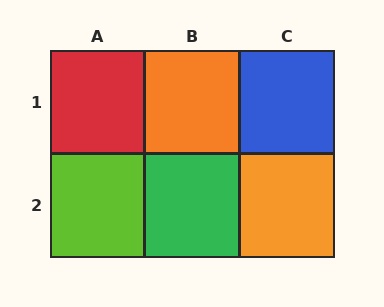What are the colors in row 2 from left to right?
Lime, green, orange.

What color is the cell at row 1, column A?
Red.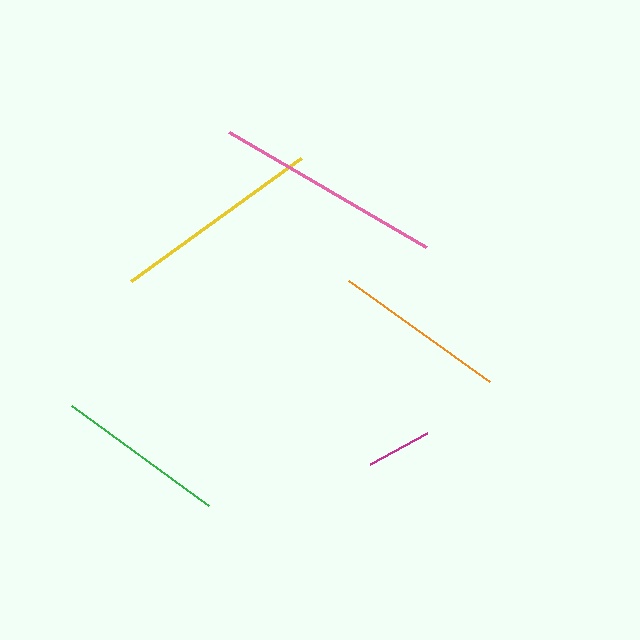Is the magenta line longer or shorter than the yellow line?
The yellow line is longer than the magenta line.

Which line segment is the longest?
The pink line is the longest at approximately 228 pixels.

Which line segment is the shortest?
The magenta line is the shortest at approximately 65 pixels.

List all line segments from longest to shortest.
From longest to shortest: pink, yellow, orange, green, magenta.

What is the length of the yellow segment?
The yellow segment is approximately 210 pixels long.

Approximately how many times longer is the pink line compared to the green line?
The pink line is approximately 1.3 times the length of the green line.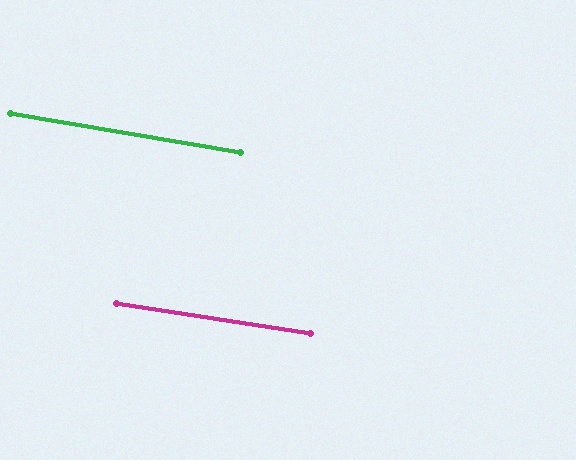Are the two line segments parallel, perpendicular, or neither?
Parallel — their directions differ by only 0.8°.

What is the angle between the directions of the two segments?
Approximately 1 degree.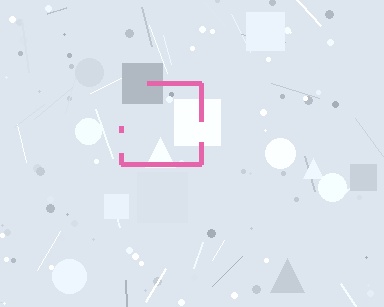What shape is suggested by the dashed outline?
The dashed outline suggests a square.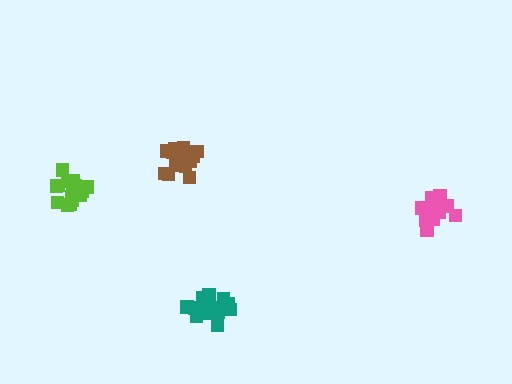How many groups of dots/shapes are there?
There are 4 groups.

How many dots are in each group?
Group 1: 15 dots, Group 2: 19 dots, Group 3: 17 dots, Group 4: 17 dots (68 total).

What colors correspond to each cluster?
The clusters are colored: pink, lime, teal, brown.